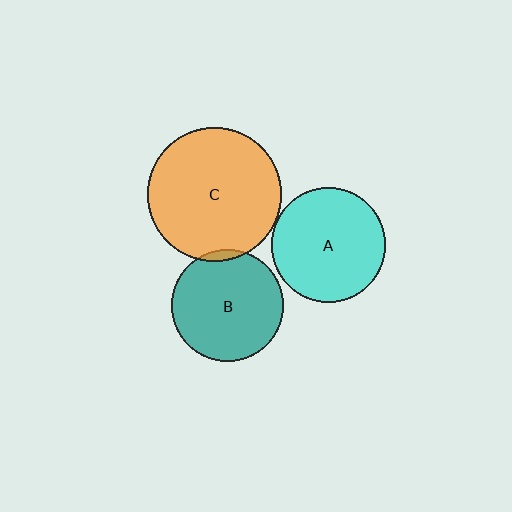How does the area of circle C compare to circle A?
Approximately 1.4 times.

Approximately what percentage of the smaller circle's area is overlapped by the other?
Approximately 5%.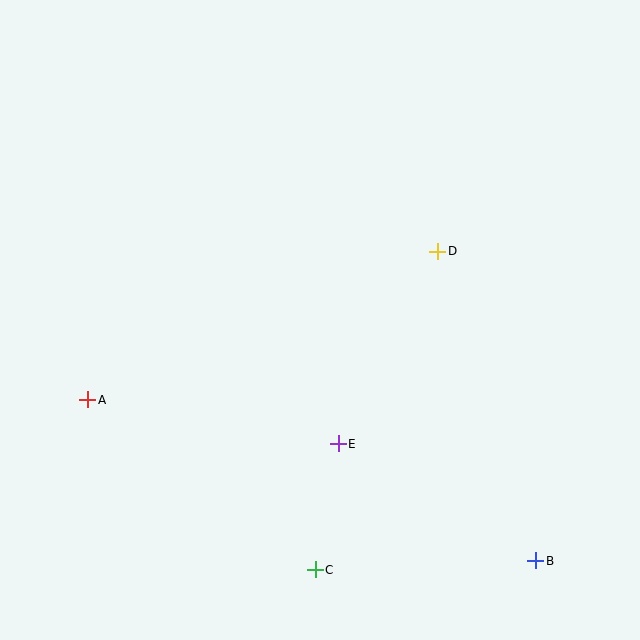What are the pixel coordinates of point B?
Point B is at (536, 561).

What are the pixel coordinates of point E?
Point E is at (338, 444).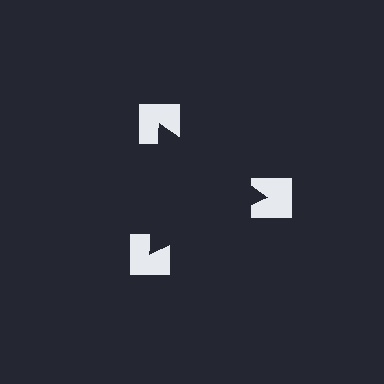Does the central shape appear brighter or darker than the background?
It typically appears slightly darker than the background, even though no actual brightness change is drawn.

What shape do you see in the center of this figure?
An illusory triangle — its edges are inferred from the aligned wedge cuts in the notched squares, not physically drawn.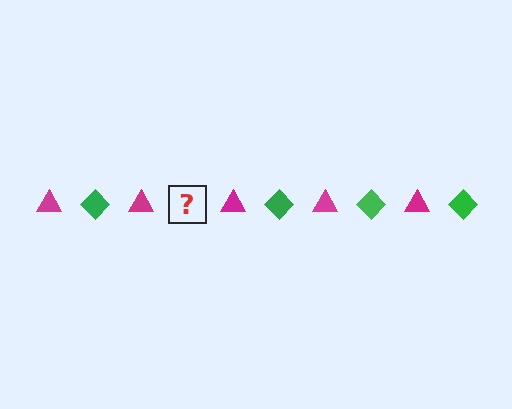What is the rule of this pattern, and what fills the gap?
The rule is that the pattern alternates between magenta triangle and green diamond. The gap should be filled with a green diamond.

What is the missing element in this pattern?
The missing element is a green diamond.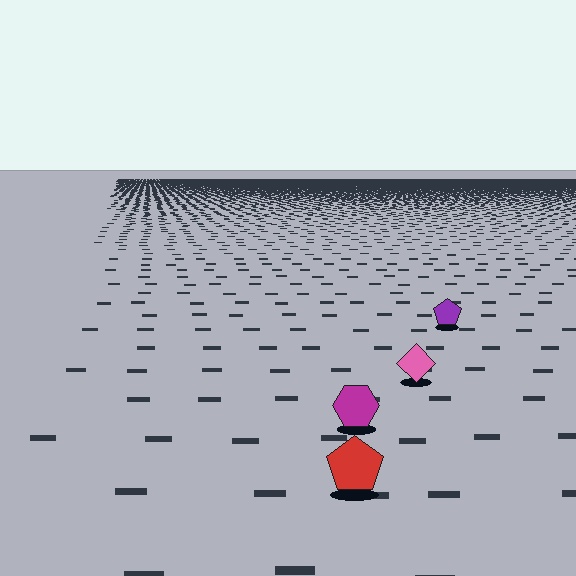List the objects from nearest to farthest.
From nearest to farthest: the red pentagon, the magenta hexagon, the pink diamond, the purple pentagon.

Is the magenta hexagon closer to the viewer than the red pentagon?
No. The red pentagon is closer — you can tell from the texture gradient: the ground texture is coarser near it.